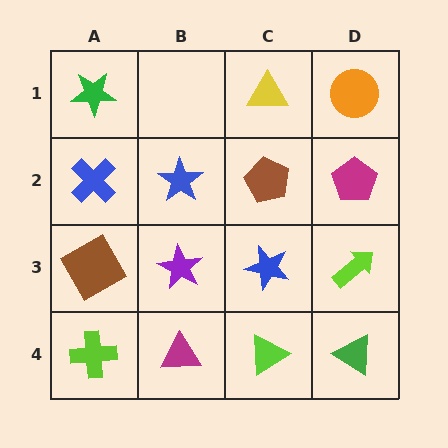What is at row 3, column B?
A purple star.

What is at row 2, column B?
A blue star.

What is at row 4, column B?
A magenta triangle.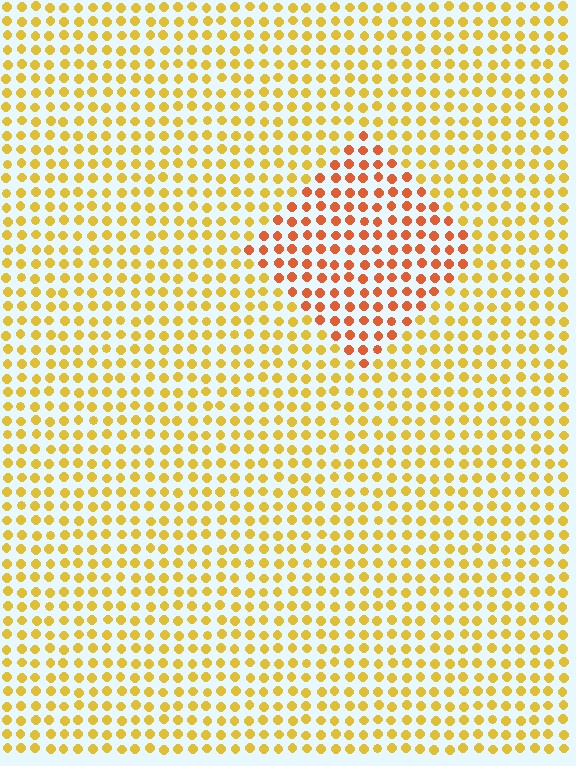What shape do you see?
I see a diamond.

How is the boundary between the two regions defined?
The boundary is defined purely by a slight shift in hue (about 34 degrees). Spacing, size, and orientation are identical on both sides.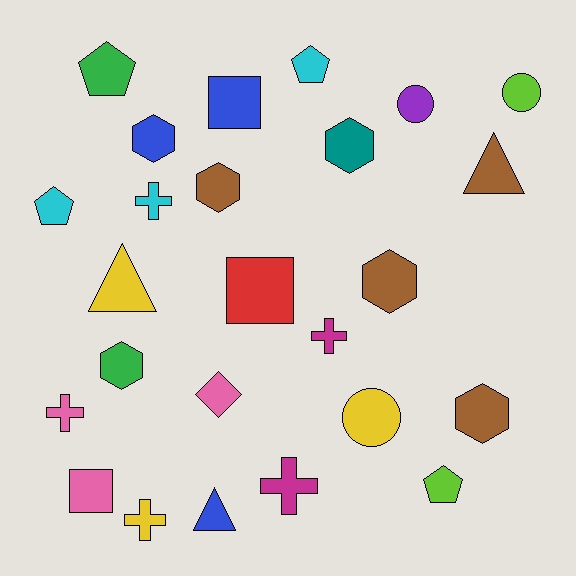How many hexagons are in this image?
There are 6 hexagons.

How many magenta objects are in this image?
There are 2 magenta objects.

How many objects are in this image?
There are 25 objects.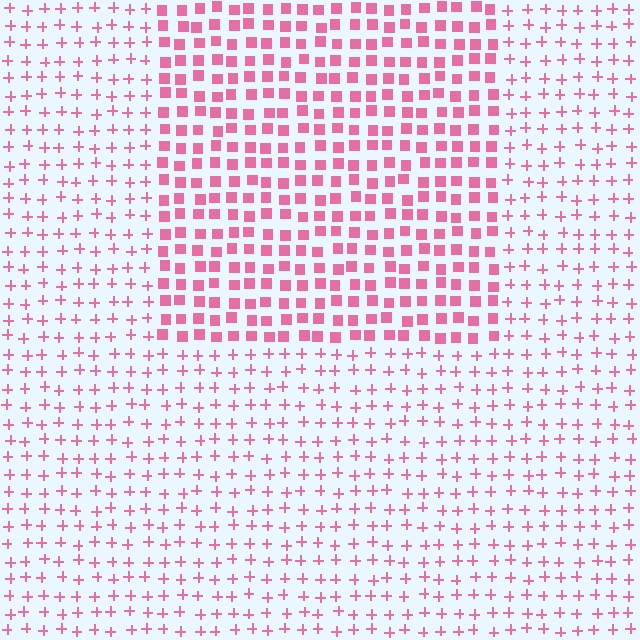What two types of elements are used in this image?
The image uses squares inside the rectangle region and plus signs outside it.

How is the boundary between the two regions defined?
The boundary is defined by a change in element shape: squares inside vs. plus signs outside. All elements share the same color and spacing.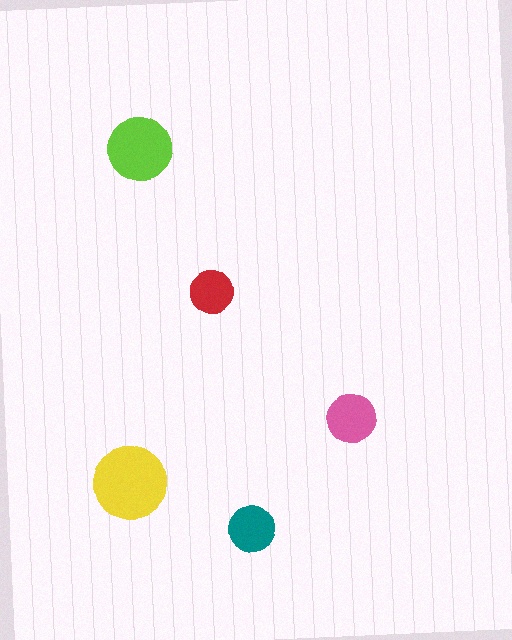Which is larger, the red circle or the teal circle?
The teal one.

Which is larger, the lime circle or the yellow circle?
The yellow one.